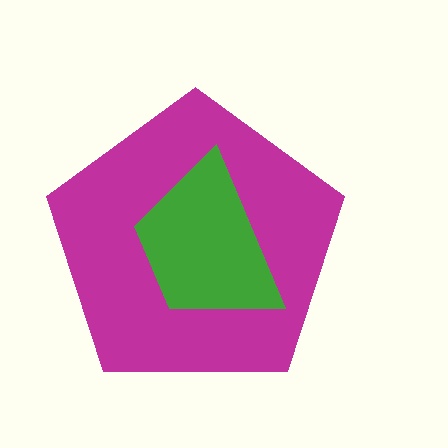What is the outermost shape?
The magenta pentagon.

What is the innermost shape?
The green trapezoid.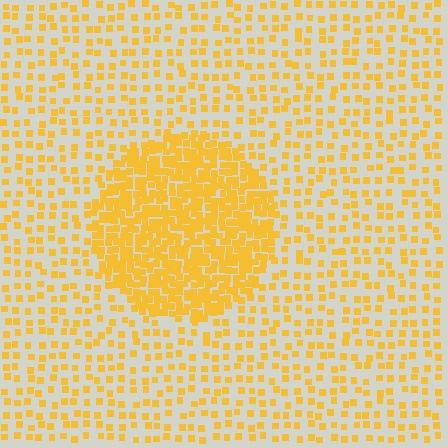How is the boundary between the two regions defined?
The boundary is defined by a change in element density (approximately 2.8x ratio). All elements are the same color, size, and shape.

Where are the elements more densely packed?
The elements are more densely packed inside the circle boundary.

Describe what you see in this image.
The image contains small yellow elements arranged at two different densities. A circle-shaped region is visible where the elements are more densely packed than the surrounding area.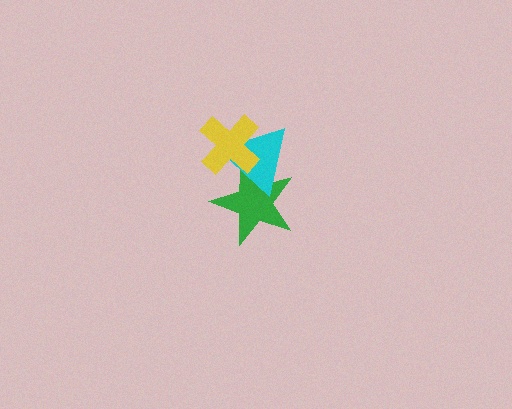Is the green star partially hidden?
Yes, it is partially covered by another shape.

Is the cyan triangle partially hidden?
Yes, it is partially covered by another shape.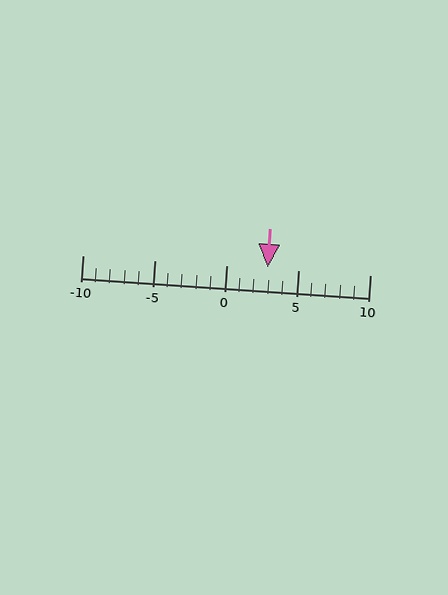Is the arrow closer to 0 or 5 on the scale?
The arrow is closer to 5.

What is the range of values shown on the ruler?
The ruler shows values from -10 to 10.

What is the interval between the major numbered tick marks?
The major tick marks are spaced 5 units apart.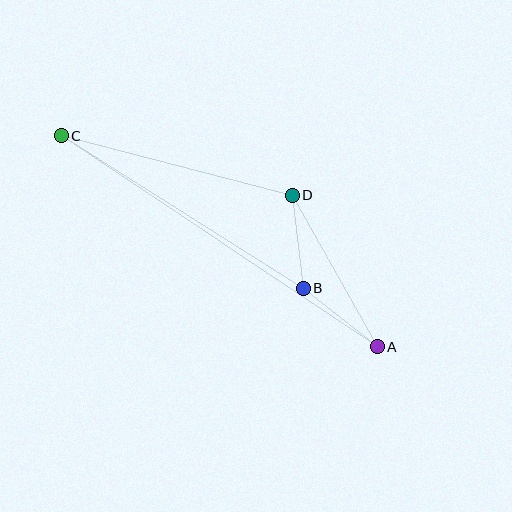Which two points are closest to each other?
Points B and D are closest to each other.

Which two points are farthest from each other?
Points A and C are farthest from each other.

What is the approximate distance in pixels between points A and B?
The distance between A and B is approximately 94 pixels.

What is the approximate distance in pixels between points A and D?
The distance between A and D is approximately 174 pixels.